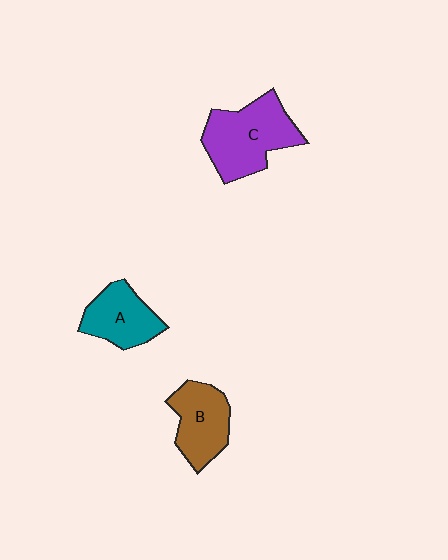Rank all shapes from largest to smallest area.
From largest to smallest: C (purple), B (brown), A (teal).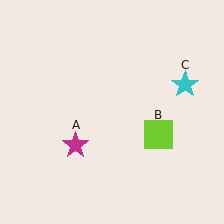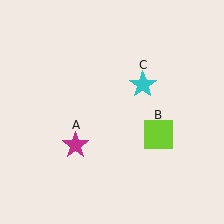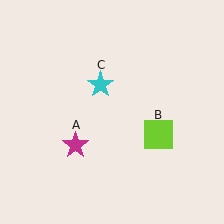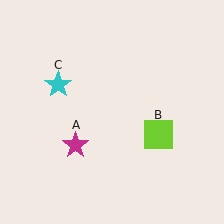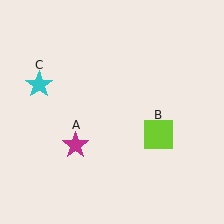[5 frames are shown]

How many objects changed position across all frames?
1 object changed position: cyan star (object C).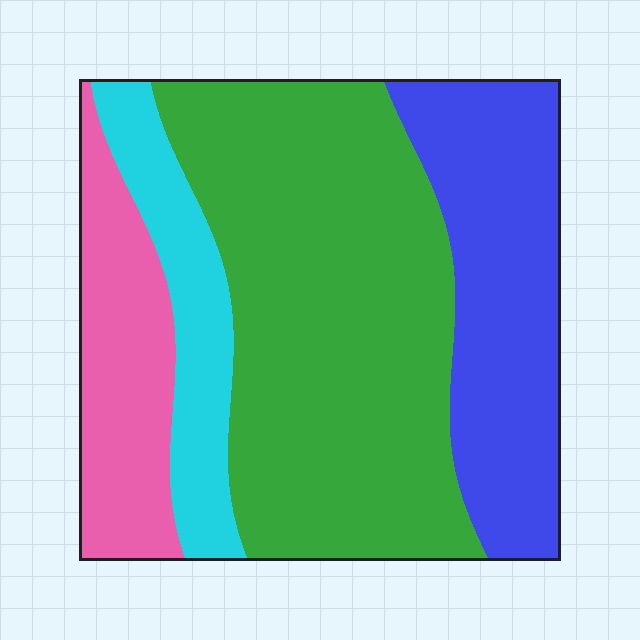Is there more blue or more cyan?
Blue.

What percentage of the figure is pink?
Pink takes up about one sixth (1/6) of the figure.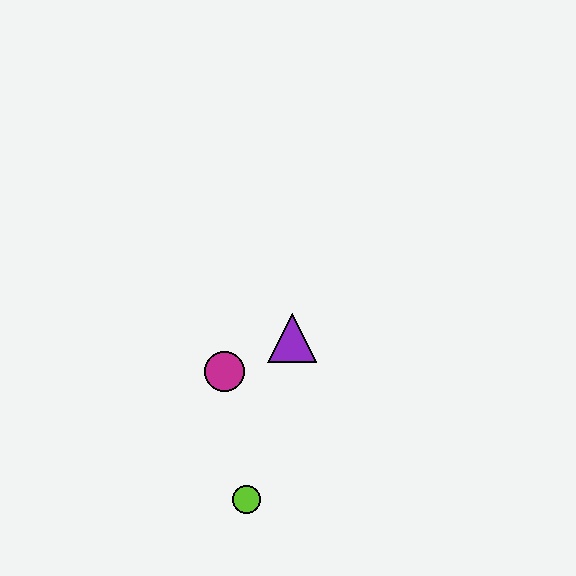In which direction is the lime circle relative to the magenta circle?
The lime circle is below the magenta circle.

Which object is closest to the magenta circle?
The purple triangle is closest to the magenta circle.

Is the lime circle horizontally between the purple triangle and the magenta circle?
Yes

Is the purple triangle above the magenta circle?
Yes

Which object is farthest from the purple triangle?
The lime circle is farthest from the purple triangle.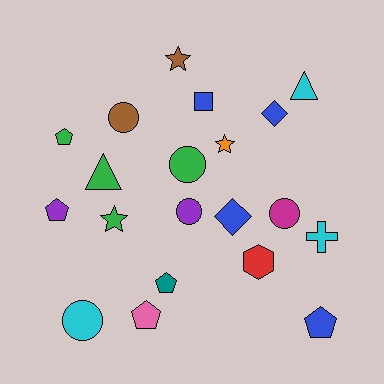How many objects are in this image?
There are 20 objects.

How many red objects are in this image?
There is 1 red object.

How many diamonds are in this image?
There are 2 diamonds.